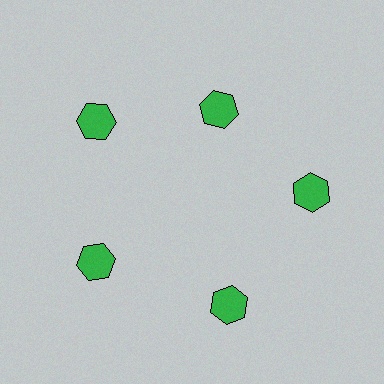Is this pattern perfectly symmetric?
No. The 5 green hexagons are arranged in a ring, but one element near the 1 o'clock position is pulled inward toward the center, breaking the 5-fold rotational symmetry.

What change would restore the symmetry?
The symmetry would be restored by moving it outward, back onto the ring so that all 5 hexagons sit at equal angles and equal distance from the center.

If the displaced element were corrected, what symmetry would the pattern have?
It would have 5-fold rotational symmetry — the pattern would map onto itself every 72 degrees.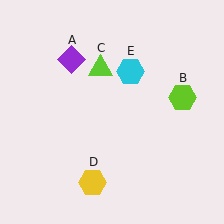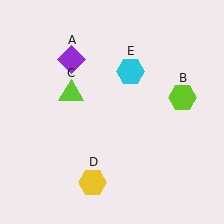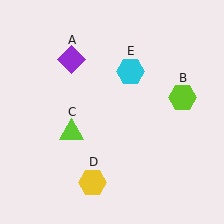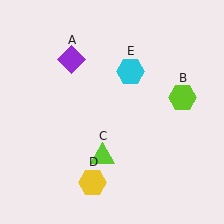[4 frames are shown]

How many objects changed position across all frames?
1 object changed position: lime triangle (object C).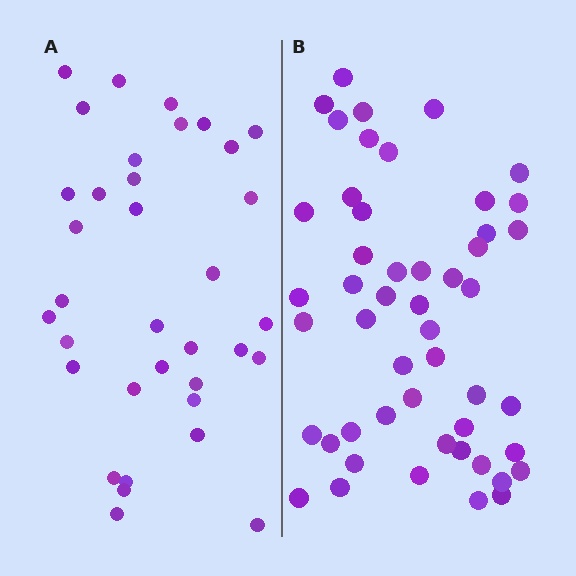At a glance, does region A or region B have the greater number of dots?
Region B (the right region) has more dots.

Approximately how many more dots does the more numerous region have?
Region B has approximately 15 more dots than region A.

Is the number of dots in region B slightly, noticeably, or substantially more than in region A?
Region B has noticeably more, but not dramatically so. The ratio is roughly 1.4 to 1.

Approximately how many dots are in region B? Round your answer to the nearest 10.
About 50 dots.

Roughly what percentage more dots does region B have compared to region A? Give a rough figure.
About 45% more.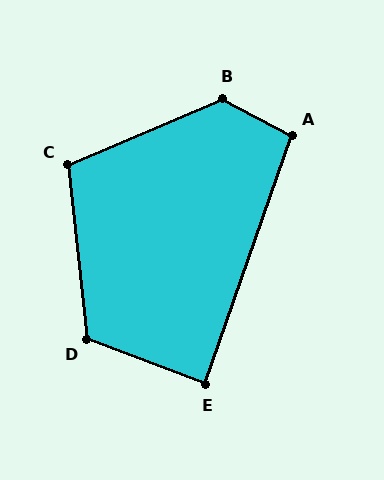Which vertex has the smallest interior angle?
E, at approximately 89 degrees.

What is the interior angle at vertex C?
Approximately 107 degrees (obtuse).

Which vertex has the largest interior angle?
B, at approximately 129 degrees.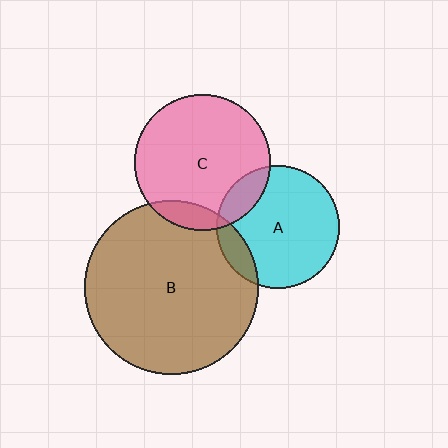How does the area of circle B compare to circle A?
Approximately 2.0 times.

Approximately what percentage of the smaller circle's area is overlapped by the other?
Approximately 10%.